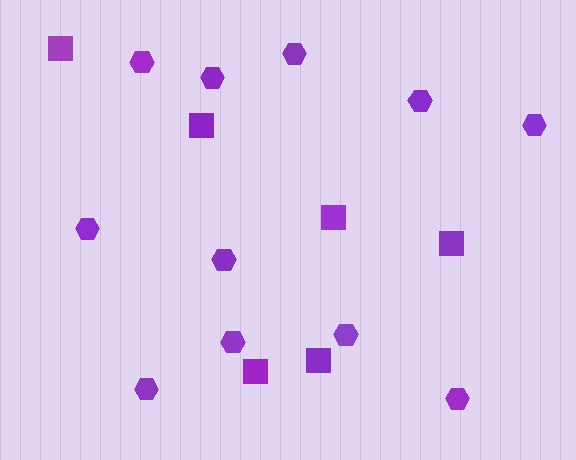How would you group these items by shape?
There are 2 groups: one group of squares (6) and one group of hexagons (11).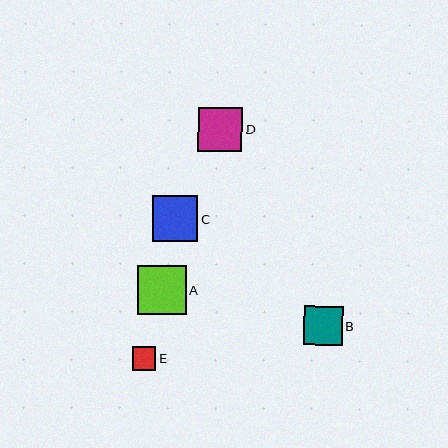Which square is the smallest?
Square E is the smallest with a size of approximately 24 pixels.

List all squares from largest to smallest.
From largest to smallest: A, C, D, B, E.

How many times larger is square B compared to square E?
Square B is approximately 1.7 times the size of square E.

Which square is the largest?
Square A is the largest with a size of approximately 49 pixels.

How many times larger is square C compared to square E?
Square C is approximately 1.9 times the size of square E.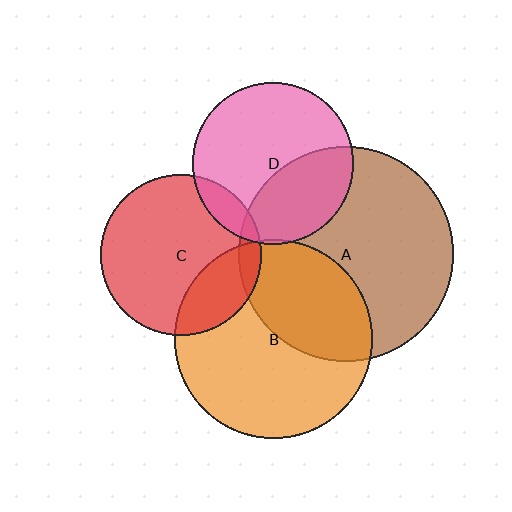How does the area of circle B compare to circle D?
Approximately 1.5 times.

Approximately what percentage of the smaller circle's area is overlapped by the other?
Approximately 5%.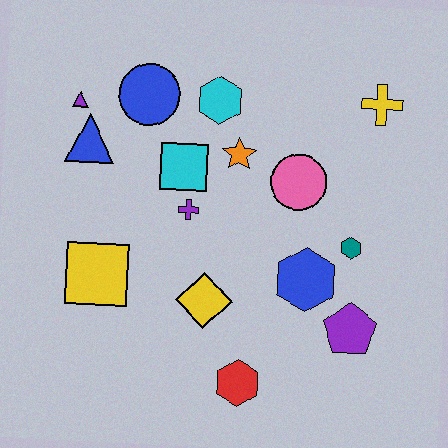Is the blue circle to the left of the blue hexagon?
Yes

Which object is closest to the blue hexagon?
The teal hexagon is closest to the blue hexagon.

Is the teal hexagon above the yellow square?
Yes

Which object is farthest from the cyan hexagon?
The red hexagon is farthest from the cyan hexagon.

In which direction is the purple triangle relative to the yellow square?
The purple triangle is above the yellow square.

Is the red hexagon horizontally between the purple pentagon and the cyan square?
Yes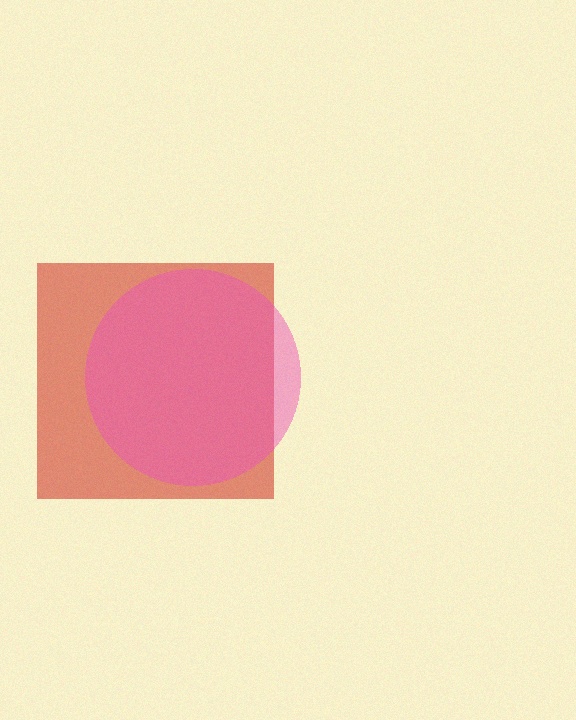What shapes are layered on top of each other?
The layered shapes are: a red square, a pink circle.